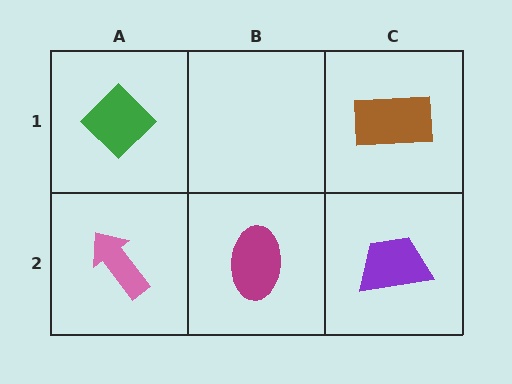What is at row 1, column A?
A green diamond.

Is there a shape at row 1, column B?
No, that cell is empty.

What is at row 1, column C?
A brown rectangle.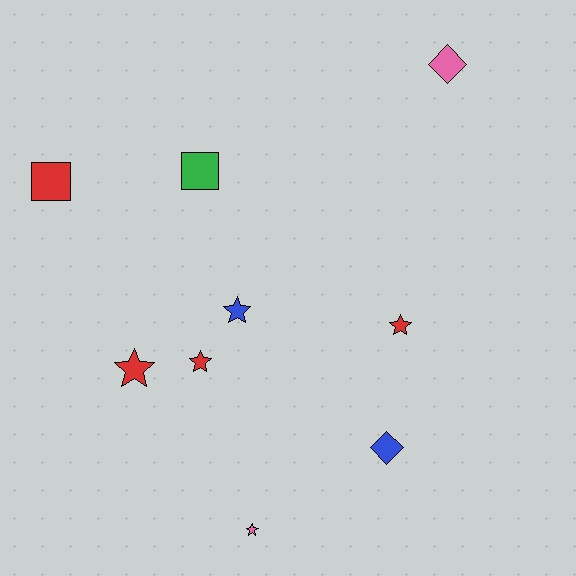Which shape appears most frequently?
Star, with 5 objects.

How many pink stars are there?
There is 1 pink star.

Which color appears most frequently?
Red, with 4 objects.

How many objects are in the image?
There are 9 objects.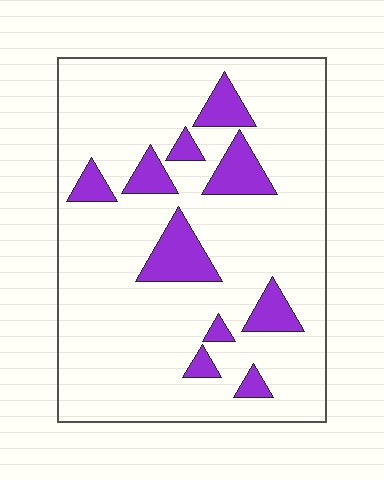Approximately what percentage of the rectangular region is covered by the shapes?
Approximately 15%.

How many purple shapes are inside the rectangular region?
10.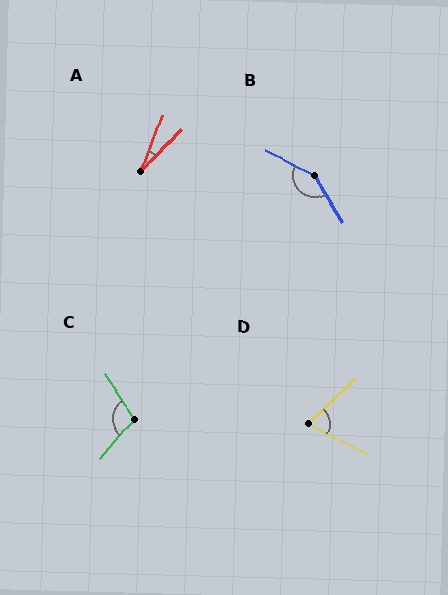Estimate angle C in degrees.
Approximately 106 degrees.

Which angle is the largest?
B, at approximately 149 degrees.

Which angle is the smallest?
A, at approximately 23 degrees.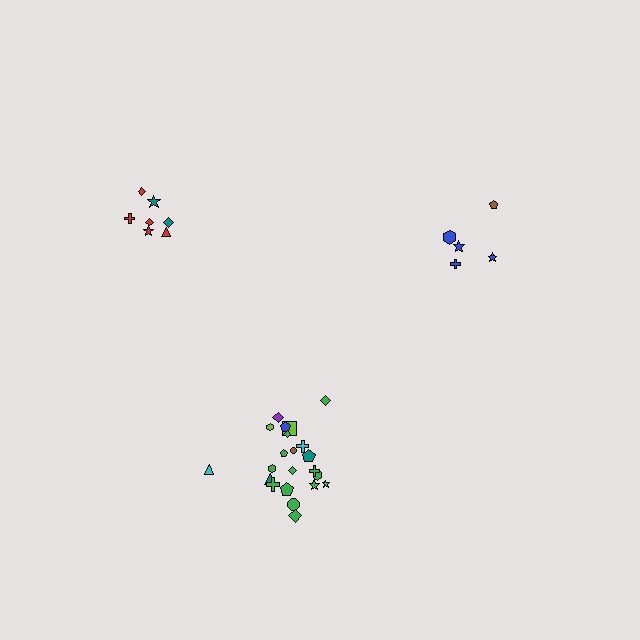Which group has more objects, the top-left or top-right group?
The top-left group.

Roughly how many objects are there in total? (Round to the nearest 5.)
Roughly 35 objects in total.